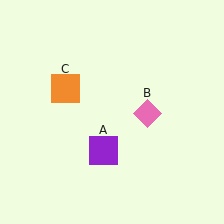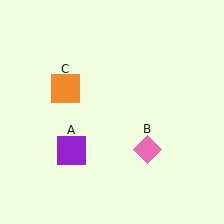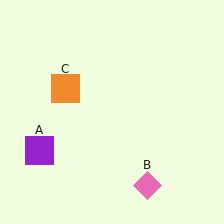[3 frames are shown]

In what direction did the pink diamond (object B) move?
The pink diamond (object B) moved down.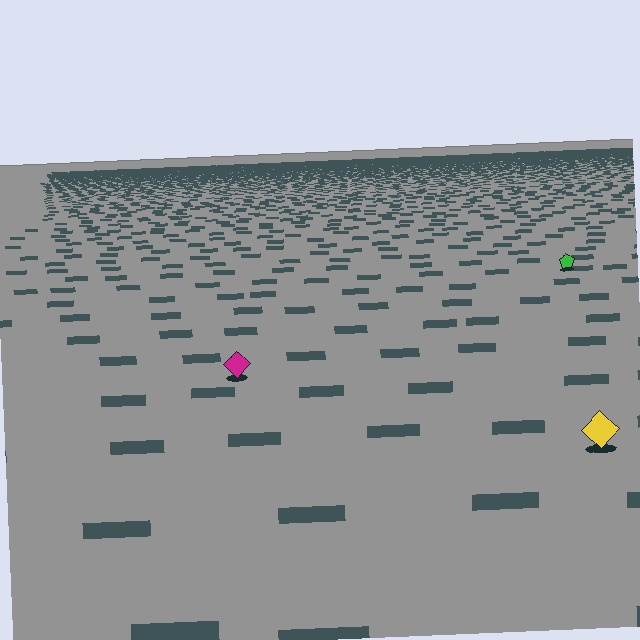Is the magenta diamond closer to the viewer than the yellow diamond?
No. The yellow diamond is closer — you can tell from the texture gradient: the ground texture is coarser near it.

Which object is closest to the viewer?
The yellow diamond is closest. The texture marks near it are larger and more spread out.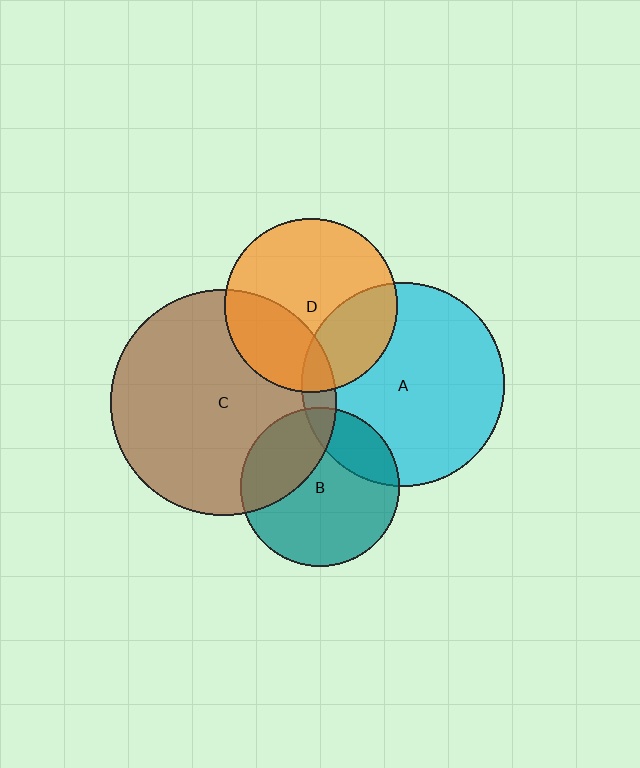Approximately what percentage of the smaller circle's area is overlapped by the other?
Approximately 10%.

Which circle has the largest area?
Circle C (brown).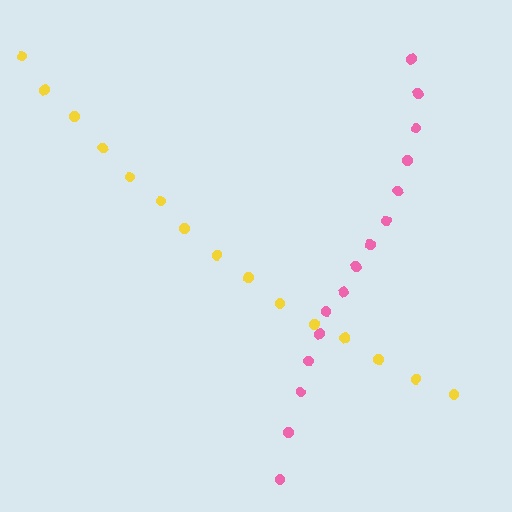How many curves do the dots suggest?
There are 2 distinct paths.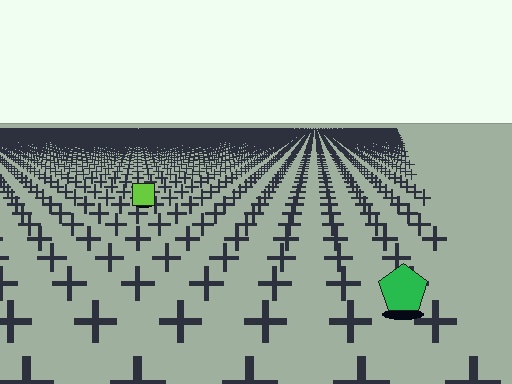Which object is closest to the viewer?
The green pentagon is closest. The texture marks near it are larger and more spread out.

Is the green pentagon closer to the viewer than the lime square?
Yes. The green pentagon is closer — you can tell from the texture gradient: the ground texture is coarser near it.